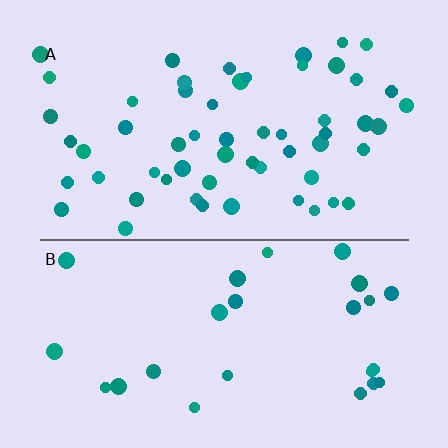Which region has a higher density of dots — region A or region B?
A (the top).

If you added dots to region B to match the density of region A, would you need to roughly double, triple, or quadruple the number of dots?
Approximately double.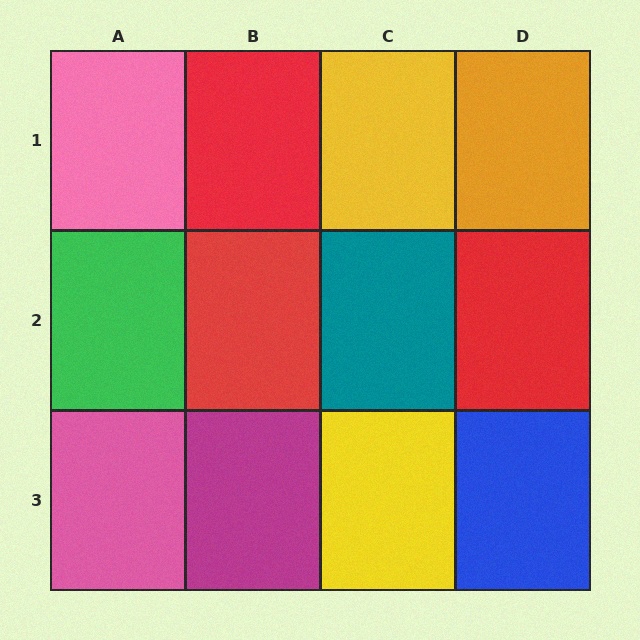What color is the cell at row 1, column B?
Red.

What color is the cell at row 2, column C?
Teal.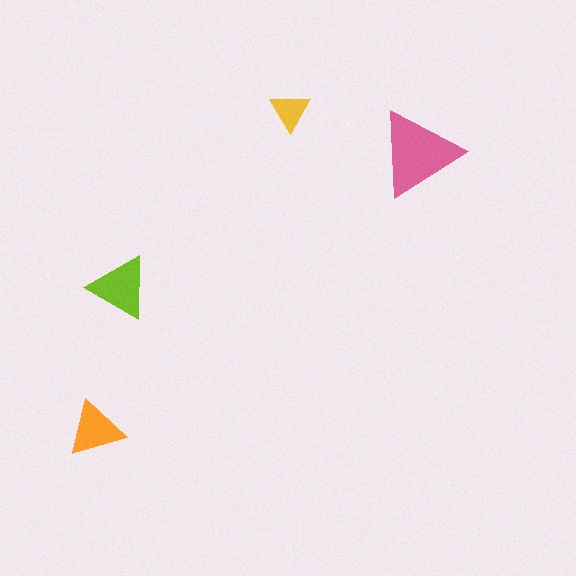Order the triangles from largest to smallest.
the pink one, the lime one, the orange one, the yellow one.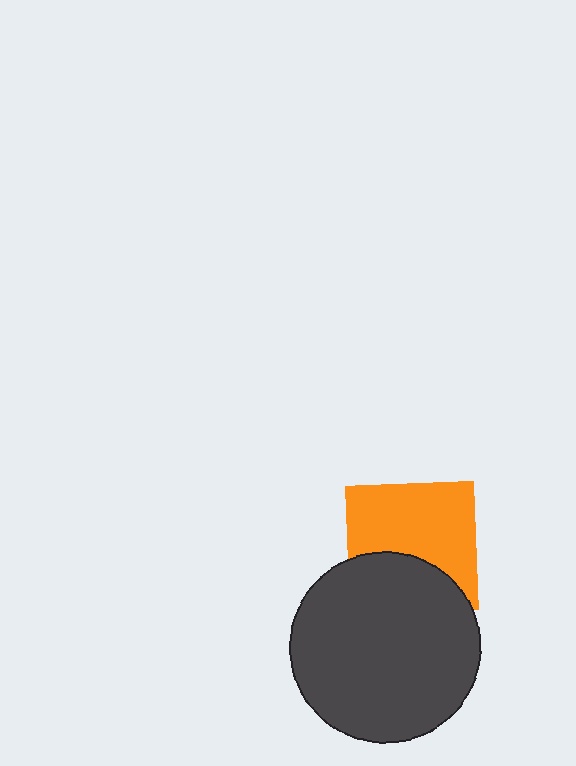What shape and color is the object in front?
The object in front is a dark gray circle.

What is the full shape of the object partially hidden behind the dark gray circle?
The partially hidden object is an orange square.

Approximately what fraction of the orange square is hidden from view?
Roughly 37% of the orange square is hidden behind the dark gray circle.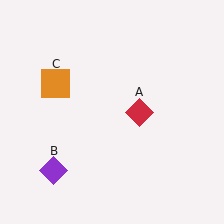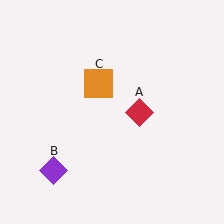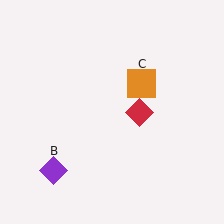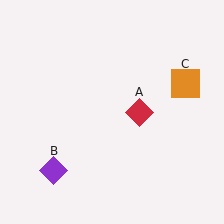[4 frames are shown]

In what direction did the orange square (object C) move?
The orange square (object C) moved right.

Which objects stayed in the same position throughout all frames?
Red diamond (object A) and purple diamond (object B) remained stationary.